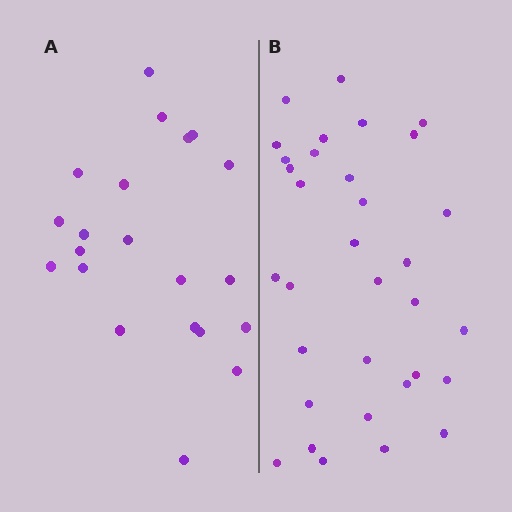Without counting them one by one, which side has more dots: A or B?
Region B (the right region) has more dots.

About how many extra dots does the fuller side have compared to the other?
Region B has roughly 12 or so more dots than region A.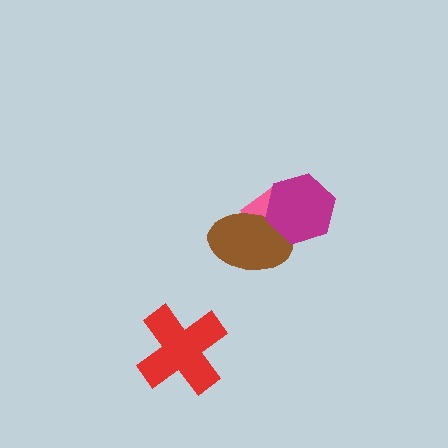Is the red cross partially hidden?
No, no other shape covers it.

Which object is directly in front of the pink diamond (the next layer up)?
The brown ellipse is directly in front of the pink diamond.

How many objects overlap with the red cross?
0 objects overlap with the red cross.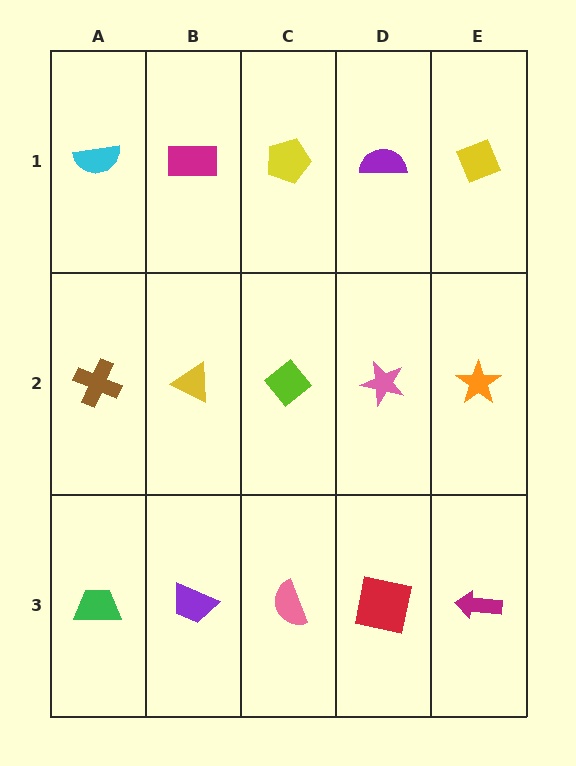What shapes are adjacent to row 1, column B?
A yellow triangle (row 2, column B), a cyan semicircle (row 1, column A), a yellow pentagon (row 1, column C).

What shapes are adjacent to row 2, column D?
A purple semicircle (row 1, column D), a red square (row 3, column D), a lime diamond (row 2, column C), an orange star (row 2, column E).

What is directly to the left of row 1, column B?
A cyan semicircle.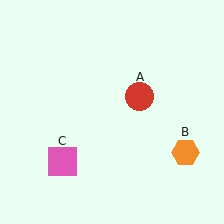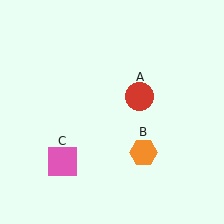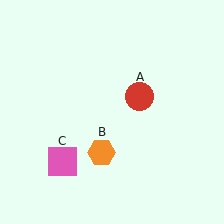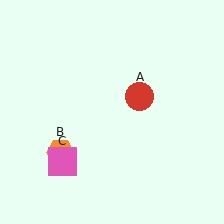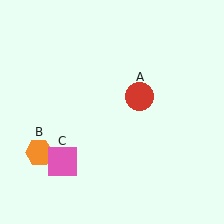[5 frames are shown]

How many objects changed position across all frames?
1 object changed position: orange hexagon (object B).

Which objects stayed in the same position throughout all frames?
Red circle (object A) and pink square (object C) remained stationary.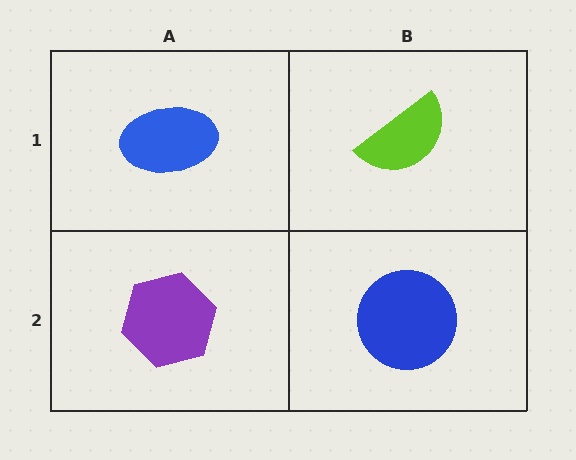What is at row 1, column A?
A blue ellipse.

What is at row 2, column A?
A purple hexagon.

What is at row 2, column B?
A blue circle.